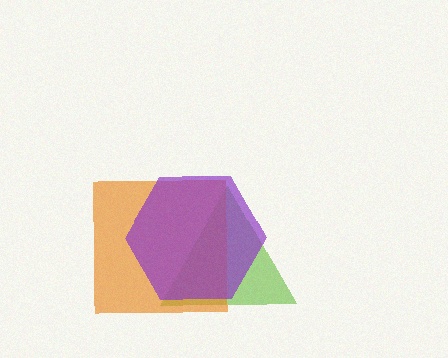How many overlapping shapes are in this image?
There are 3 overlapping shapes in the image.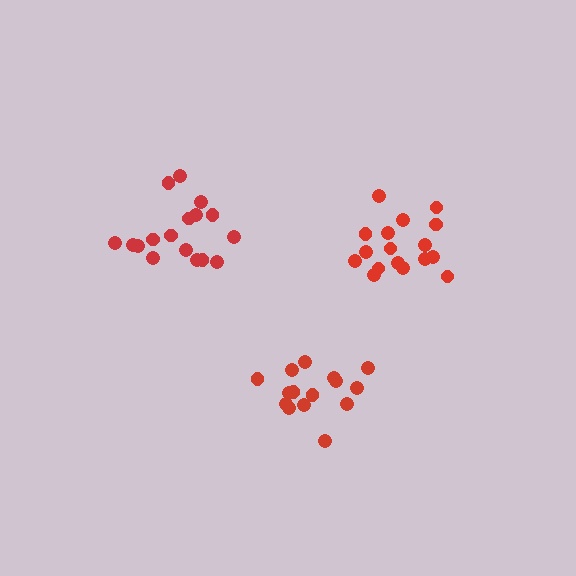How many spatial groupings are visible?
There are 3 spatial groupings.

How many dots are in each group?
Group 1: 17 dots, Group 2: 17 dots, Group 3: 15 dots (49 total).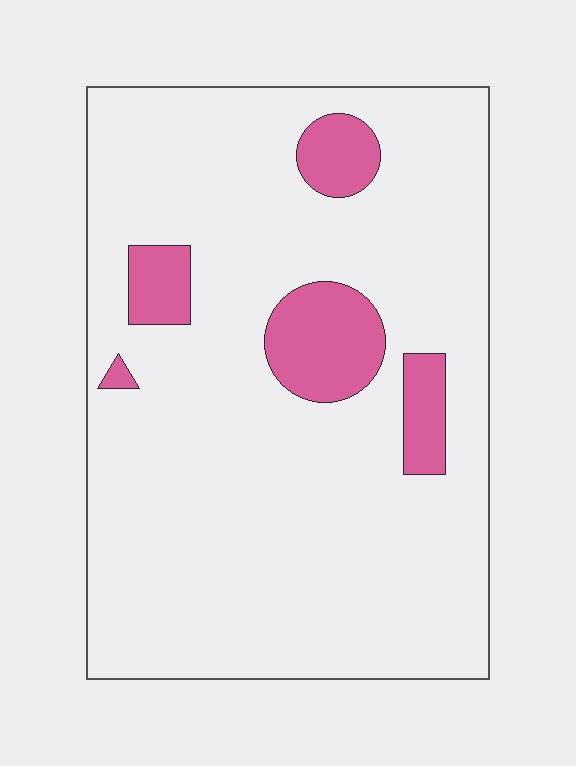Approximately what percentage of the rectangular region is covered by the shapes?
Approximately 10%.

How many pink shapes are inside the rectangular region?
5.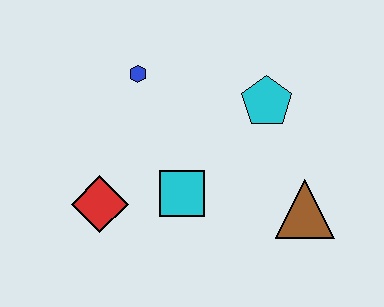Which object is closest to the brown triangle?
The cyan pentagon is closest to the brown triangle.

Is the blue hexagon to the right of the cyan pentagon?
No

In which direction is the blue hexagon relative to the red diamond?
The blue hexagon is above the red diamond.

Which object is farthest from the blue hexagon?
The brown triangle is farthest from the blue hexagon.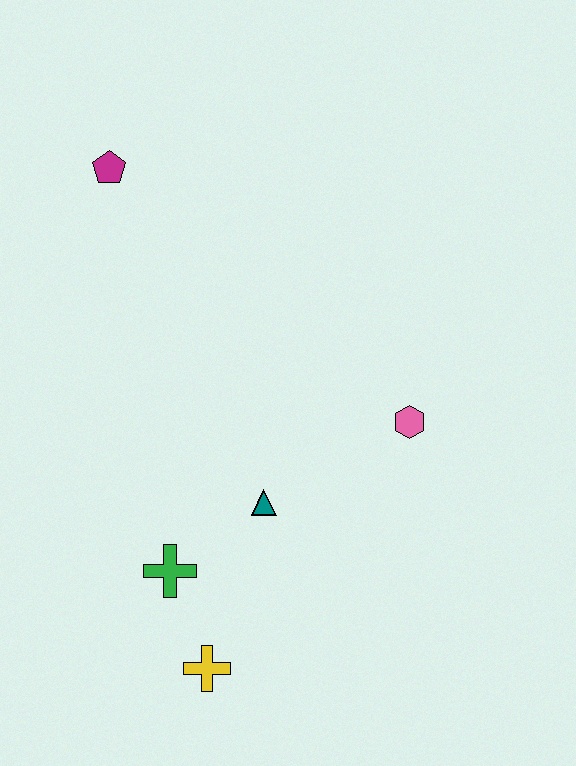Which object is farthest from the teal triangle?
The magenta pentagon is farthest from the teal triangle.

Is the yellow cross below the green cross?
Yes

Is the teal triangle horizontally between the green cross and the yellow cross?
No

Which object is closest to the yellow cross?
The green cross is closest to the yellow cross.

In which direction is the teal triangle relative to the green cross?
The teal triangle is to the right of the green cross.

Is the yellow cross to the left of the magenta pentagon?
No